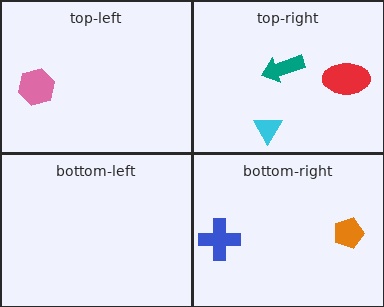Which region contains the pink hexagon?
The top-left region.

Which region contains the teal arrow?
The top-right region.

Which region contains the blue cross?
The bottom-right region.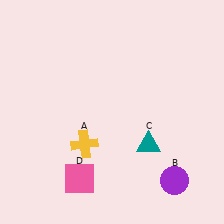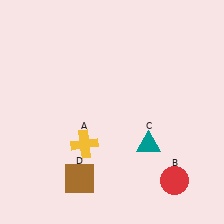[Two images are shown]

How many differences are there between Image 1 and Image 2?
There are 2 differences between the two images.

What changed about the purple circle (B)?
In Image 1, B is purple. In Image 2, it changed to red.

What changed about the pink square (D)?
In Image 1, D is pink. In Image 2, it changed to brown.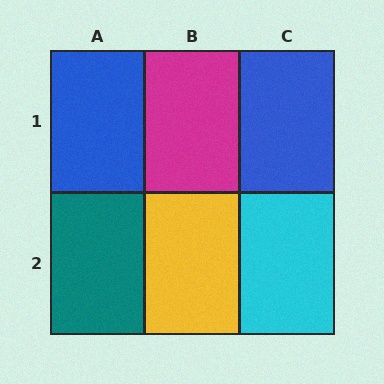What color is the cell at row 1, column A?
Blue.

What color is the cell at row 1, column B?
Magenta.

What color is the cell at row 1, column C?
Blue.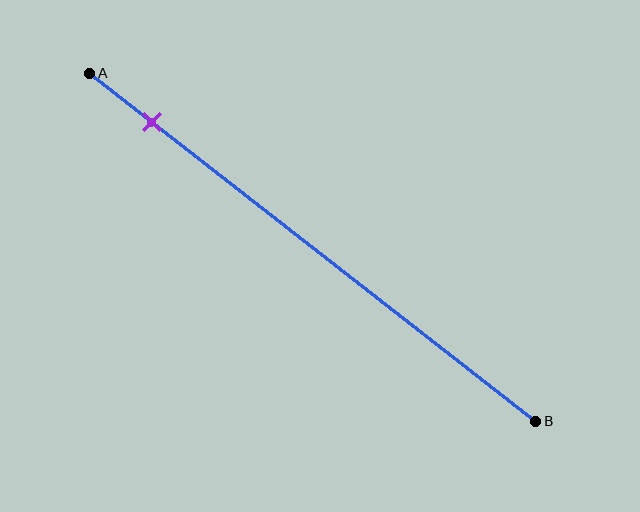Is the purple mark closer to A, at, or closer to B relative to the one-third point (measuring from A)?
The purple mark is closer to point A than the one-third point of segment AB.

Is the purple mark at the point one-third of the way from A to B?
No, the mark is at about 15% from A, not at the 33% one-third point.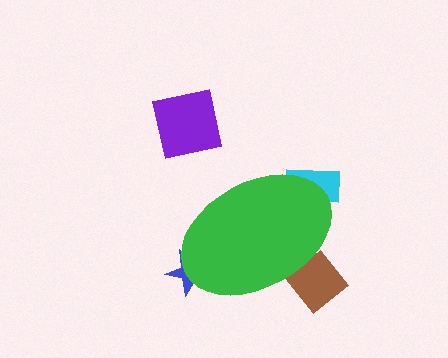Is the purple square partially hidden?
No, the purple square is fully visible.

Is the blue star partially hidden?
Yes, the blue star is partially hidden behind the green ellipse.